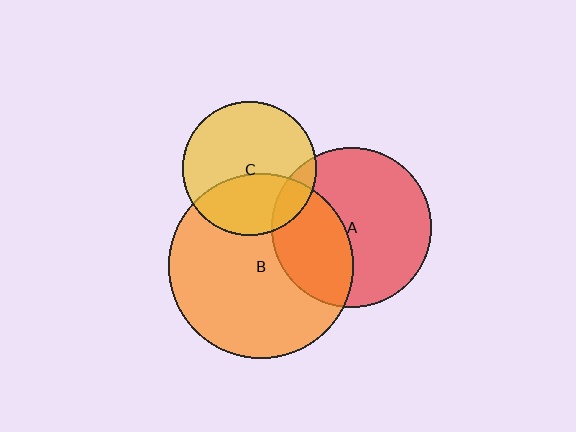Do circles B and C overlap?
Yes.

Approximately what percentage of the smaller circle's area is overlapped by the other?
Approximately 40%.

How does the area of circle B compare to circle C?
Approximately 1.9 times.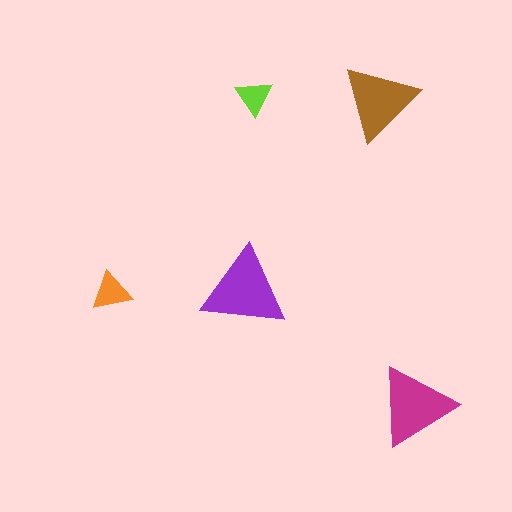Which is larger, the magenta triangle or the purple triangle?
The purple one.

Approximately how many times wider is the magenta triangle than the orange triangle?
About 2 times wider.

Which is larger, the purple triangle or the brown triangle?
The purple one.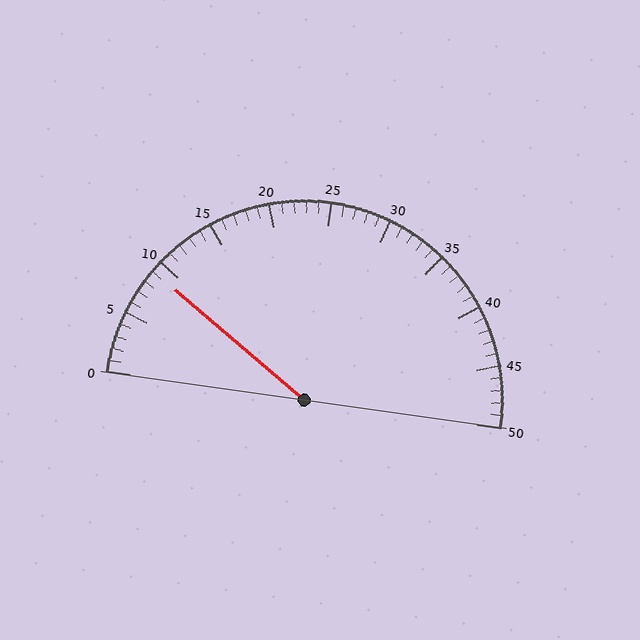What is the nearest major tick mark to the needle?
The nearest major tick mark is 10.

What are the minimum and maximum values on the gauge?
The gauge ranges from 0 to 50.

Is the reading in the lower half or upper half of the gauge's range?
The reading is in the lower half of the range (0 to 50).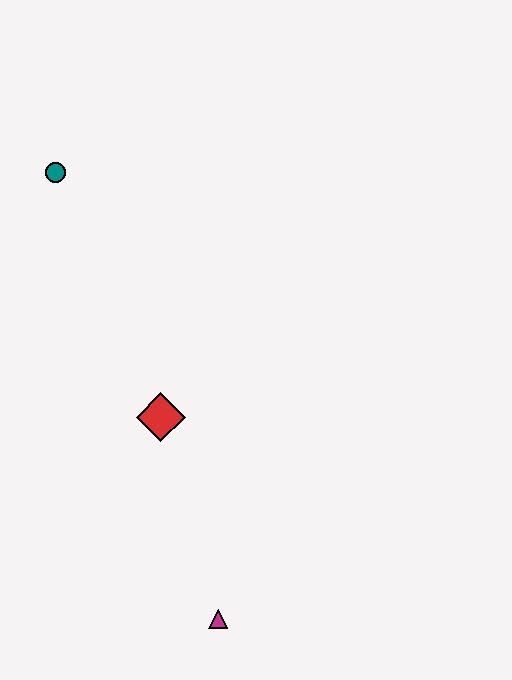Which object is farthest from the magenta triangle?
The teal circle is farthest from the magenta triangle.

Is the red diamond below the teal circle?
Yes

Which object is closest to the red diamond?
The magenta triangle is closest to the red diamond.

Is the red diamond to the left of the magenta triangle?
Yes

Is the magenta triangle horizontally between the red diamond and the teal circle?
No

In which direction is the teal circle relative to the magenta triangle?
The teal circle is above the magenta triangle.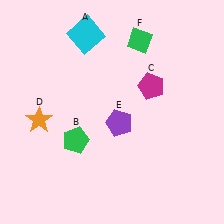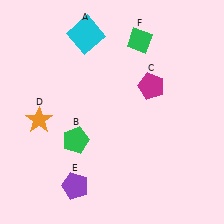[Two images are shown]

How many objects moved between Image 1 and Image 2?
1 object moved between the two images.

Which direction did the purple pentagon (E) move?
The purple pentagon (E) moved down.